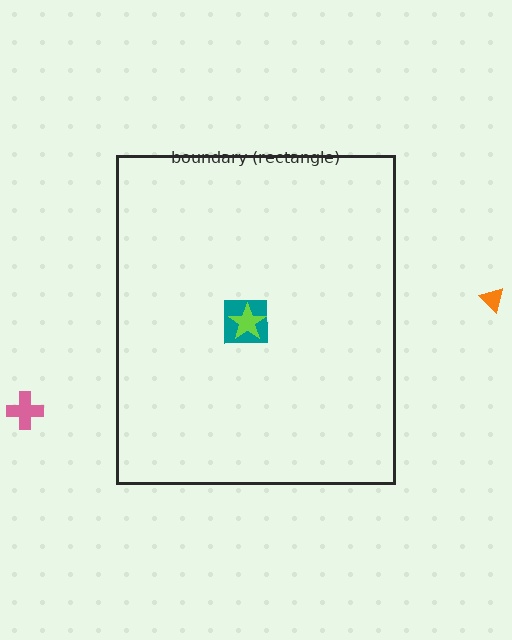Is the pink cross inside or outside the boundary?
Outside.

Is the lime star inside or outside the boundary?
Inside.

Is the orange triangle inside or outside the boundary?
Outside.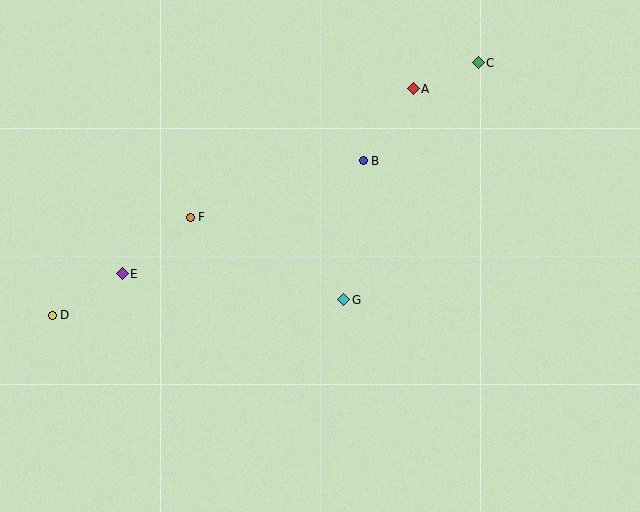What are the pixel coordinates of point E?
Point E is at (122, 274).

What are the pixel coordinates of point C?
Point C is at (478, 63).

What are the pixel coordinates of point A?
Point A is at (413, 89).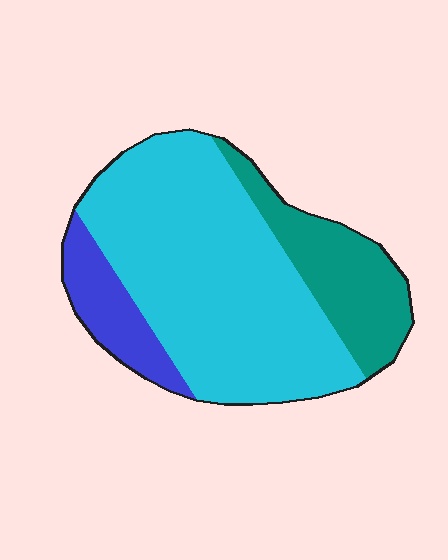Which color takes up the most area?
Cyan, at roughly 65%.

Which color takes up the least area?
Blue, at roughly 15%.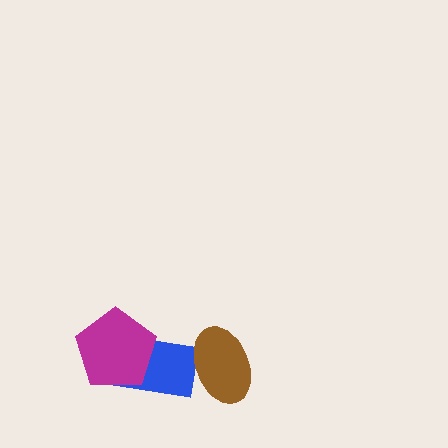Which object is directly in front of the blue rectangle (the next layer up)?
The magenta pentagon is directly in front of the blue rectangle.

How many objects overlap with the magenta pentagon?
1 object overlaps with the magenta pentagon.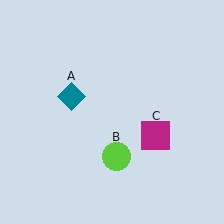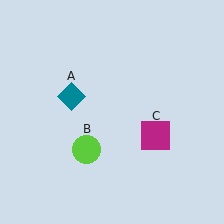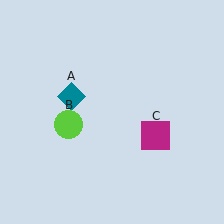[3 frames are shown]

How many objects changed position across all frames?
1 object changed position: lime circle (object B).